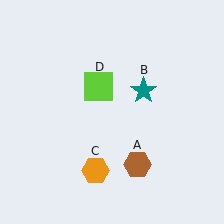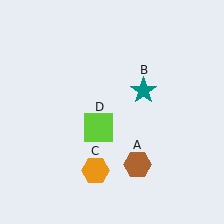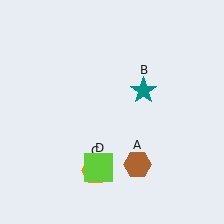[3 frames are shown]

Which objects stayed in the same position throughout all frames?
Brown hexagon (object A) and teal star (object B) and orange hexagon (object C) remained stationary.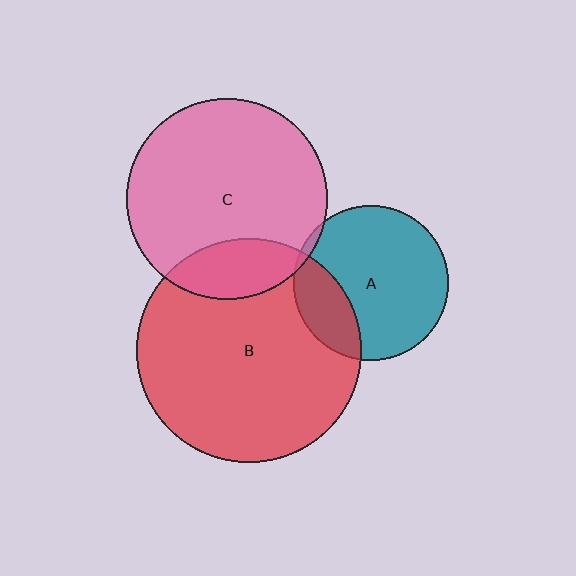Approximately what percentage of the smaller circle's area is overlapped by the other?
Approximately 25%.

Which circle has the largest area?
Circle B (red).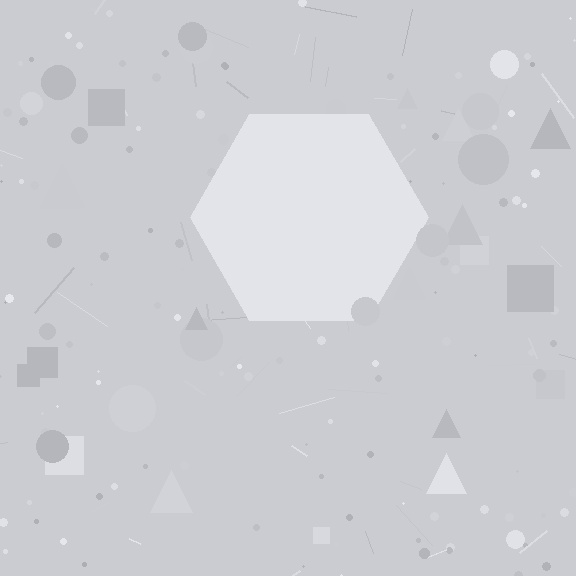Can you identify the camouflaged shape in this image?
The camouflaged shape is a hexagon.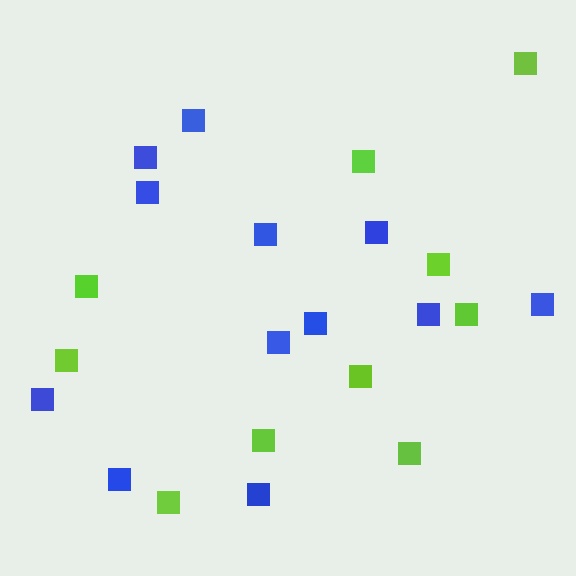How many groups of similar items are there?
There are 2 groups: one group of blue squares (12) and one group of lime squares (10).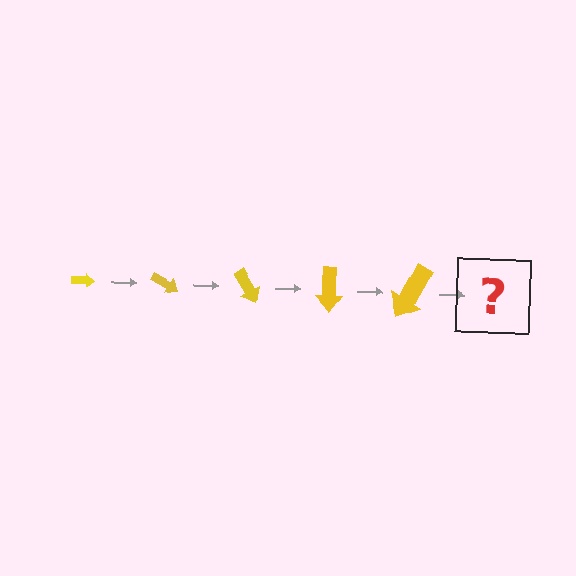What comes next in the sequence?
The next element should be an arrow, larger than the previous one and rotated 150 degrees from the start.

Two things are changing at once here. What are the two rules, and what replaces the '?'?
The two rules are that the arrow grows larger each step and it rotates 30 degrees each step. The '?' should be an arrow, larger than the previous one and rotated 150 degrees from the start.